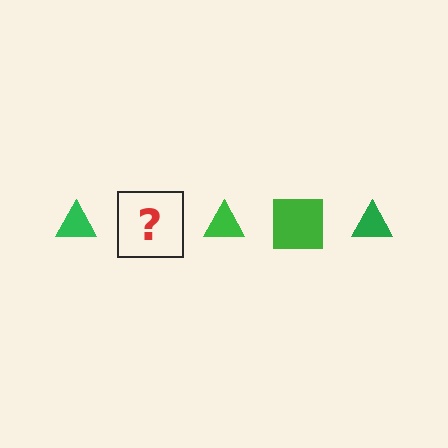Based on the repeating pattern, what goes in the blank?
The blank should be a green square.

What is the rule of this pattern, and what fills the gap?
The rule is that the pattern cycles through triangle, square shapes in green. The gap should be filled with a green square.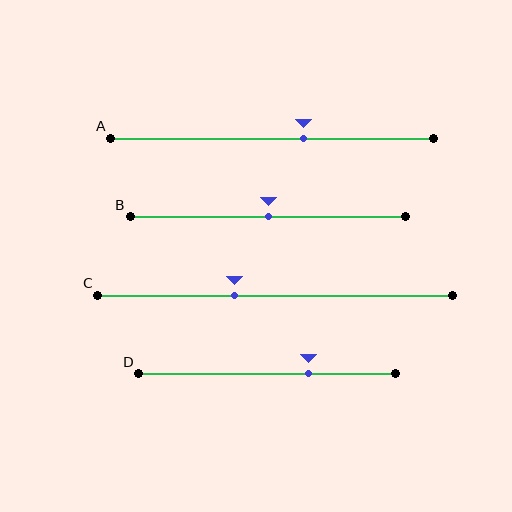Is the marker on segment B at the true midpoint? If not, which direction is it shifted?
Yes, the marker on segment B is at the true midpoint.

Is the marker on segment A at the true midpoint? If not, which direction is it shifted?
No, the marker on segment A is shifted to the right by about 10% of the segment length.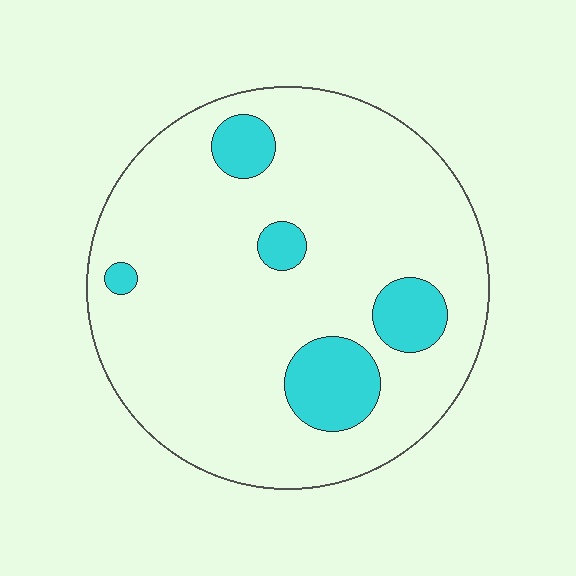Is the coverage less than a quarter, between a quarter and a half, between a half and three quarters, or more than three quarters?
Less than a quarter.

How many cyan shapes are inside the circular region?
5.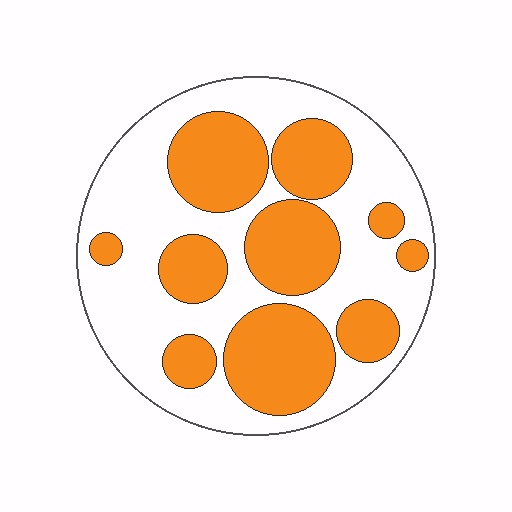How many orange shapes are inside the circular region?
10.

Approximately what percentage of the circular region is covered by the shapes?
Approximately 40%.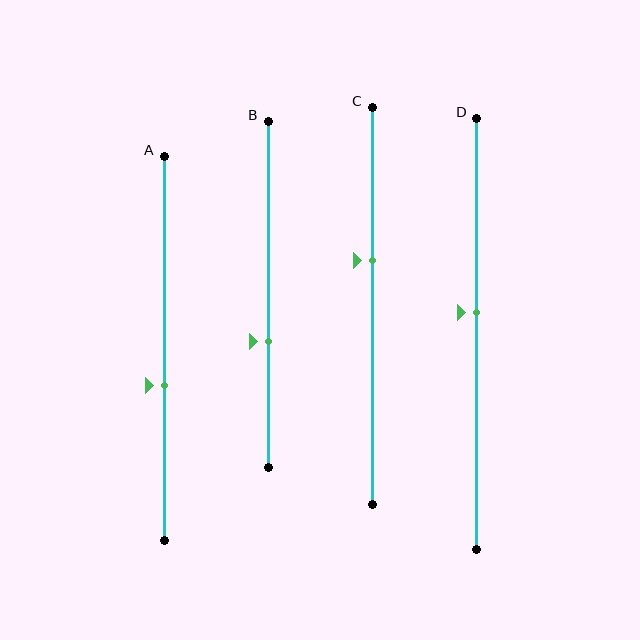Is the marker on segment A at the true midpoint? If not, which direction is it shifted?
No, the marker on segment A is shifted downward by about 10% of the segment length.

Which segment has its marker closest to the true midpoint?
Segment D has its marker closest to the true midpoint.